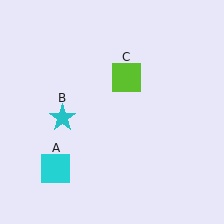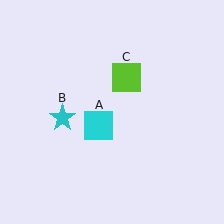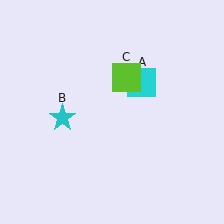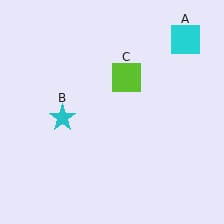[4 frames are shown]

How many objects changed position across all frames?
1 object changed position: cyan square (object A).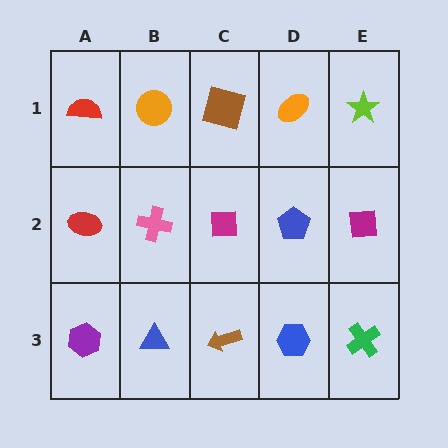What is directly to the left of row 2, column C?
A pink cross.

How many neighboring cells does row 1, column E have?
2.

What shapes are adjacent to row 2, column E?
A lime star (row 1, column E), a green cross (row 3, column E), a blue pentagon (row 2, column D).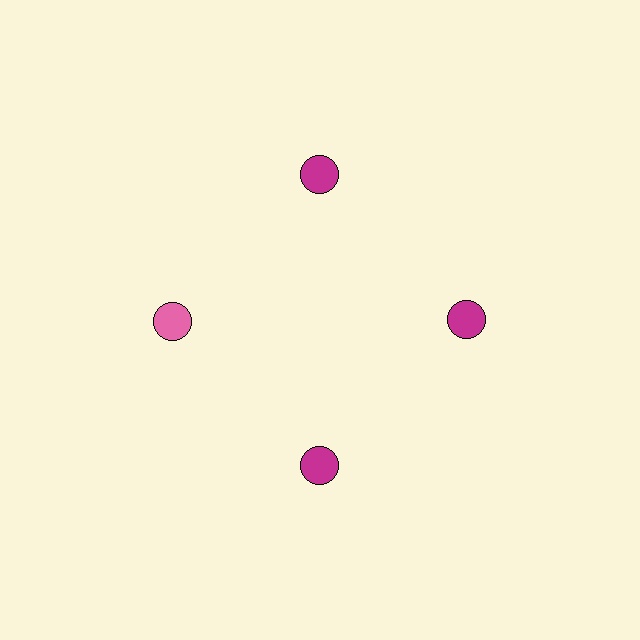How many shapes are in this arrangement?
There are 4 shapes arranged in a ring pattern.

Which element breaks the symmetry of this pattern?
The pink circle at roughly the 9 o'clock position breaks the symmetry. All other shapes are magenta circles.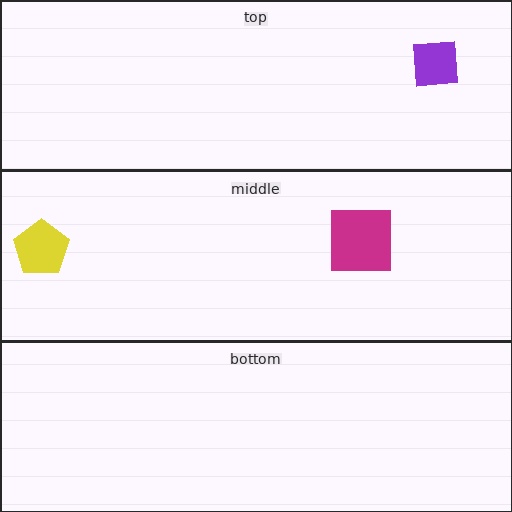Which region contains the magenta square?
The middle region.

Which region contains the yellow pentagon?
The middle region.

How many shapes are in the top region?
1.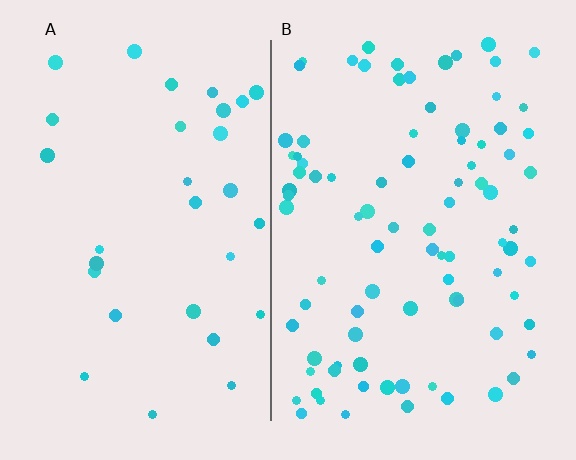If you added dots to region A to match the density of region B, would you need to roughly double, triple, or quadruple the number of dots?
Approximately triple.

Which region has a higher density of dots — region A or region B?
B (the right).